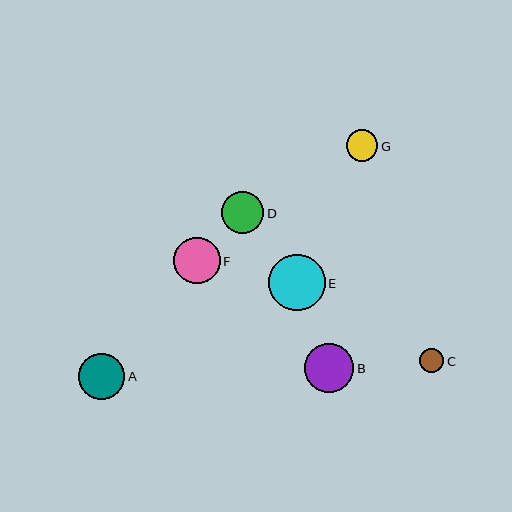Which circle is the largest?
Circle E is the largest with a size of approximately 56 pixels.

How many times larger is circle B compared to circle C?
Circle B is approximately 2.0 times the size of circle C.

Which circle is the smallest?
Circle C is the smallest with a size of approximately 24 pixels.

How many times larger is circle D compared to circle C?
Circle D is approximately 1.8 times the size of circle C.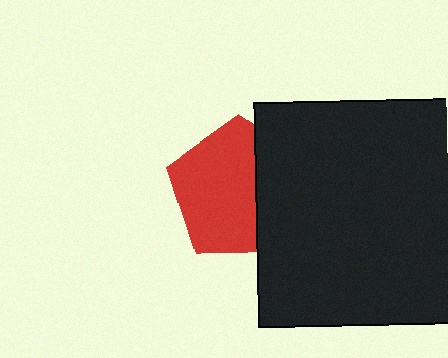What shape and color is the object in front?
The object in front is a black rectangle.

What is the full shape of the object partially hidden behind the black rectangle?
The partially hidden object is a red pentagon.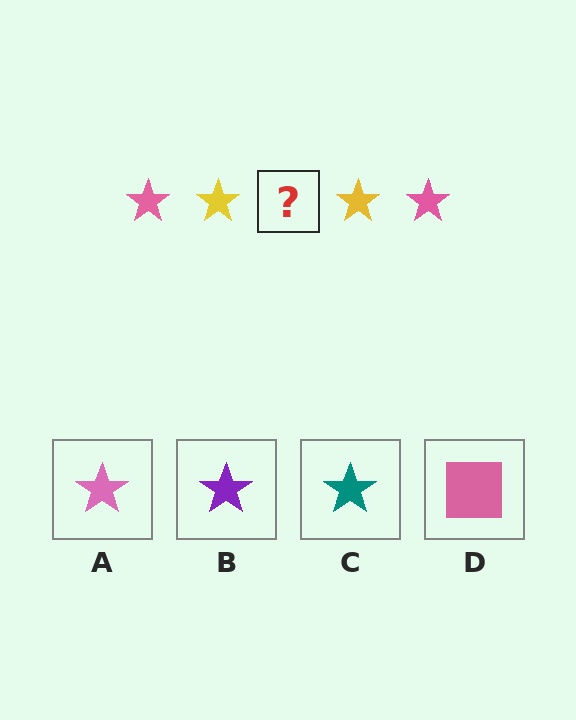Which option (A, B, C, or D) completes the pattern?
A.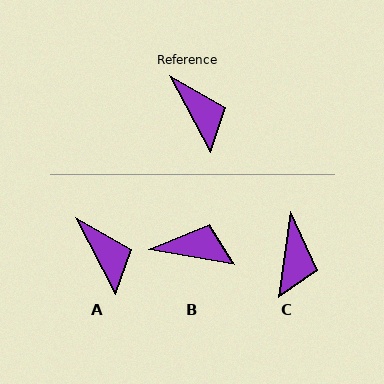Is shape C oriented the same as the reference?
No, it is off by about 35 degrees.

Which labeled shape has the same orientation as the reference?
A.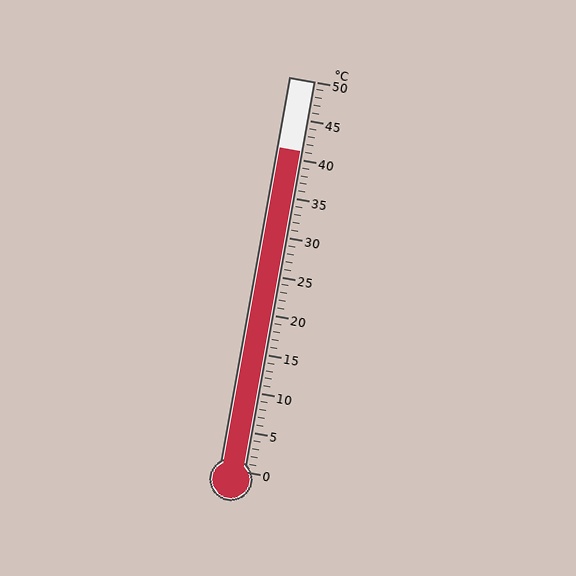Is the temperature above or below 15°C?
The temperature is above 15°C.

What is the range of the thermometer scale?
The thermometer scale ranges from 0°C to 50°C.